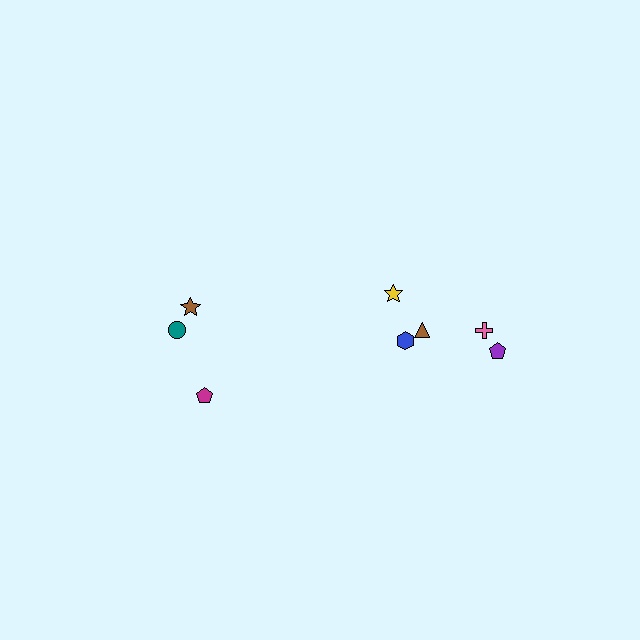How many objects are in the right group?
There are 5 objects.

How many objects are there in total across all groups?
There are 8 objects.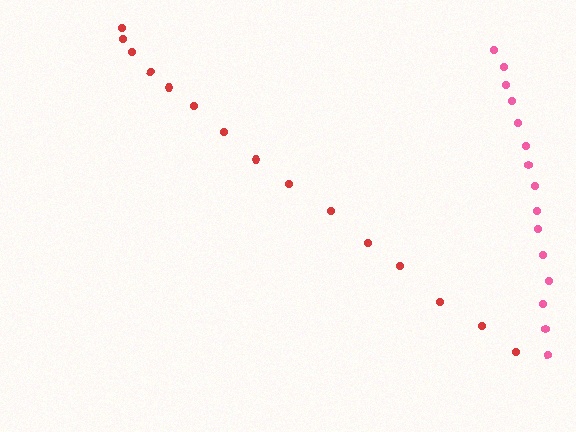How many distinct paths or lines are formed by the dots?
There are 2 distinct paths.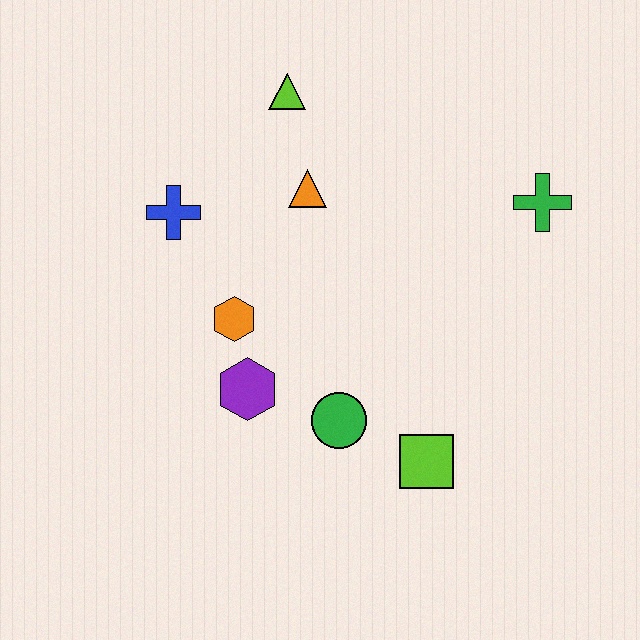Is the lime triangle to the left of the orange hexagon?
No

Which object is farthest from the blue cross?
The green cross is farthest from the blue cross.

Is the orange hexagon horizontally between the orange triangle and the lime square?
No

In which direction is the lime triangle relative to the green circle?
The lime triangle is above the green circle.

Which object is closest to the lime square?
The green circle is closest to the lime square.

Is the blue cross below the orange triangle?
Yes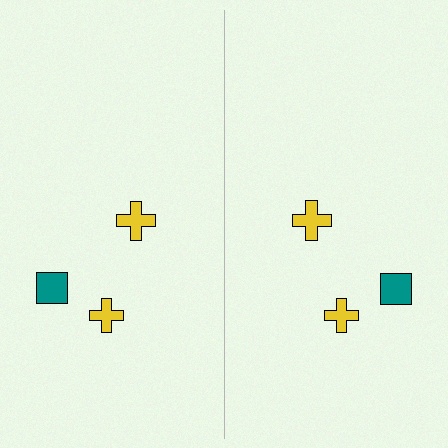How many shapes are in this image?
There are 6 shapes in this image.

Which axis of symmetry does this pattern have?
The pattern has a vertical axis of symmetry running through the center of the image.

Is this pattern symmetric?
Yes, this pattern has bilateral (reflection) symmetry.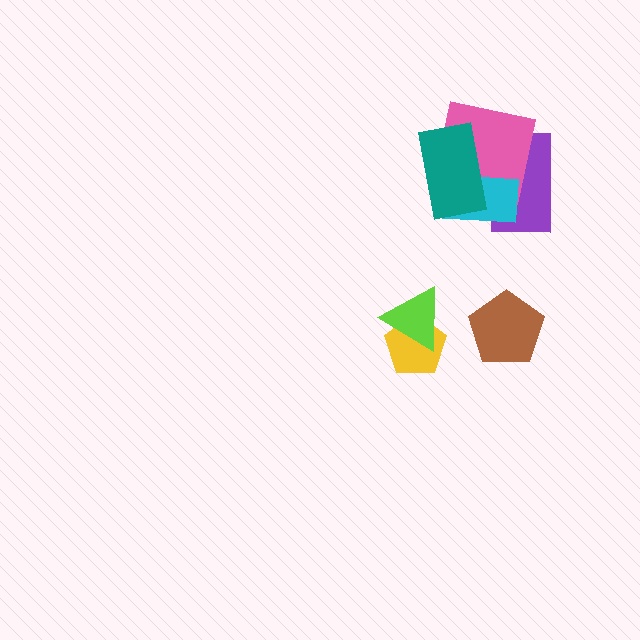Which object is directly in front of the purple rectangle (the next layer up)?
The pink square is directly in front of the purple rectangle.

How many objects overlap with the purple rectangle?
3 objects overlap with the purple rectangle.